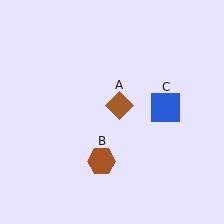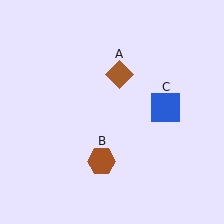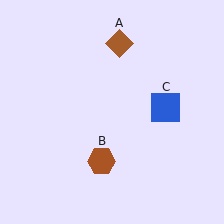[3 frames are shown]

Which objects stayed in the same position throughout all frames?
Brown hexagon (object B) and blue square (object C) remained stationary.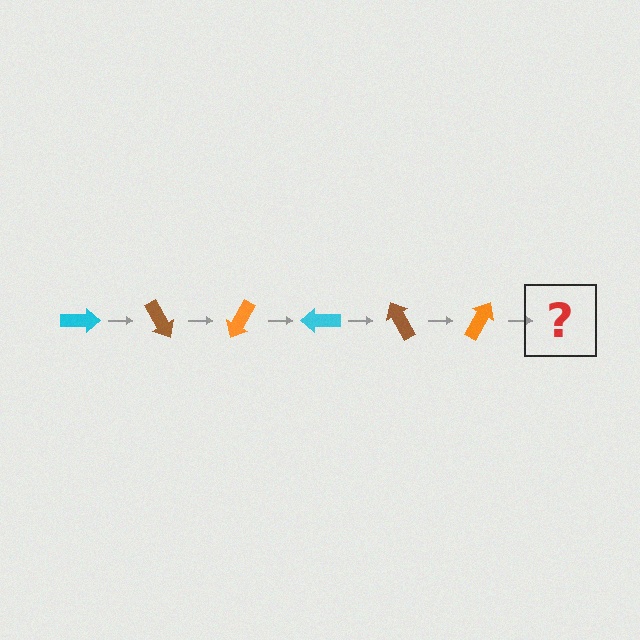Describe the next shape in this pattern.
It should be a cyan arrow, rotated 360 degrees from the start.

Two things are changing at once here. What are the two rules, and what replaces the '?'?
The two rules are that it rotates 60 degrees each step and the color cycles through cyan, brown, and orange. The '?' should be a cyan arrow, rotated 360 degrees from the start.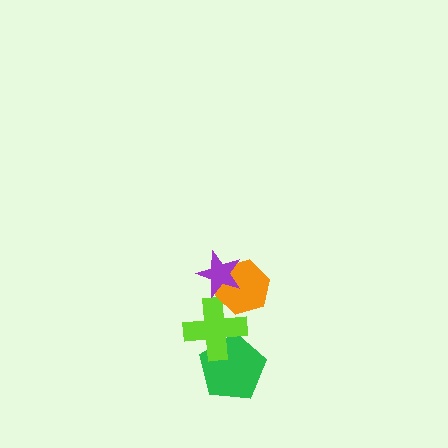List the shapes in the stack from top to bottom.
From top to bottom: the purple star, the orange hexagon, the lime cross, the green pentagon.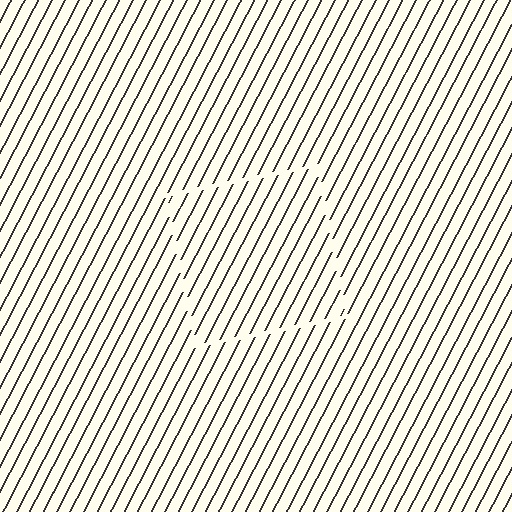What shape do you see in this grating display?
An illusory square. The interior of the shape contains the same grating, shifted by half a period — the contour is defined by the phase discontinuity where line-ends from the inner and outer gratings abut.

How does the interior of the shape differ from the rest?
The interior of the shape contains the same grating, shifted by half a period — the contour is defined by the phase discontinuity where line-ends from the inner and outer gratings abut.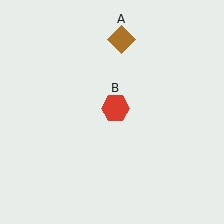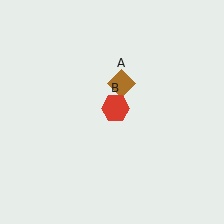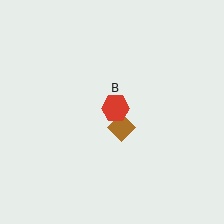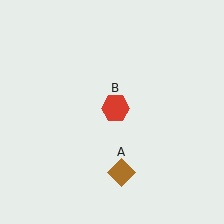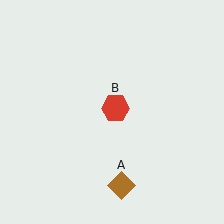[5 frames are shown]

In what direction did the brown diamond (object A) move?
The brown diamond (object A) moved down.